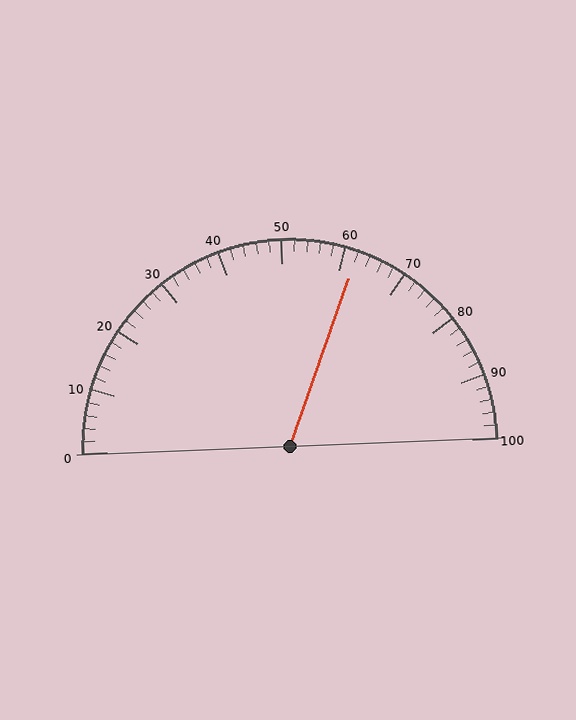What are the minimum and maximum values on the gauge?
The gauge ranges from 0 to 100.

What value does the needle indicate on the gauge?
The needle indicates approximately 62.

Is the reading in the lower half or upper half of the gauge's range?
The reading is in the upper half of the range (0 to 100).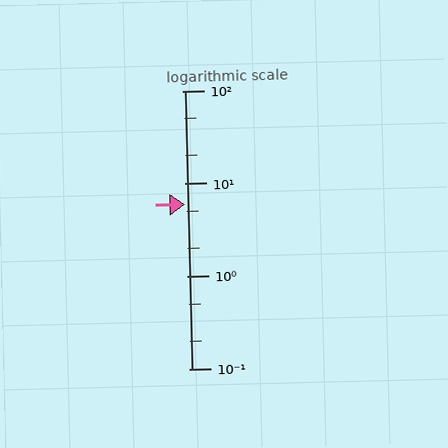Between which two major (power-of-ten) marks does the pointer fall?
The pointer is between 1 and 10.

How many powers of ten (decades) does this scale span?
The scale spans 3 decades, from 0.1 to 100.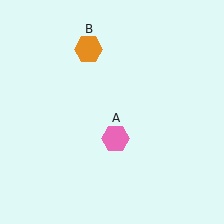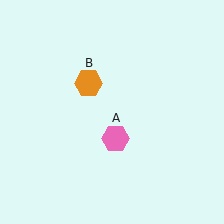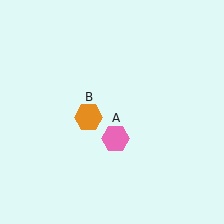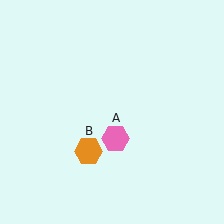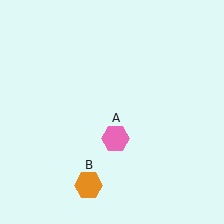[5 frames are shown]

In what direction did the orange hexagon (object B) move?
The orange hexagon (object B) moved down.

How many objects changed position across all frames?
1 object changed position: orange hexagon (object B).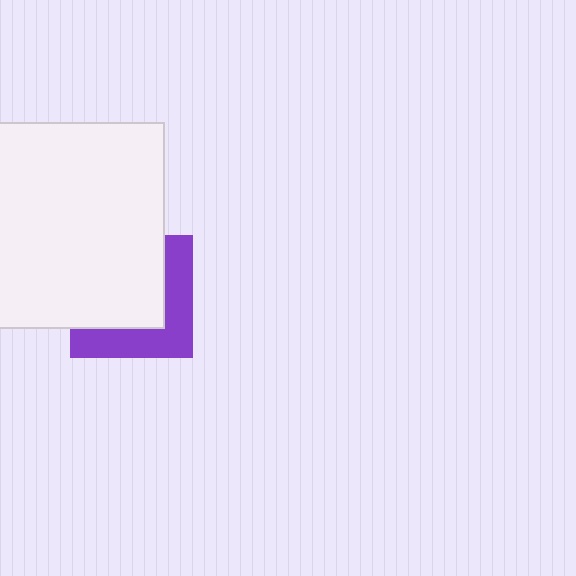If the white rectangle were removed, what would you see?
You would see the complete purple square.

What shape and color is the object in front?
The object in front is a white rectangle.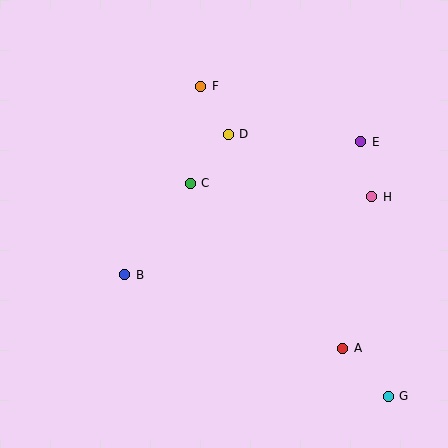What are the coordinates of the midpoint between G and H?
The midpoint between G and H is at (380, 296).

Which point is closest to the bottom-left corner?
Point B is closest to the bottom-left corner.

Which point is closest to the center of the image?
Point C at (190, 183) is closest to the center.